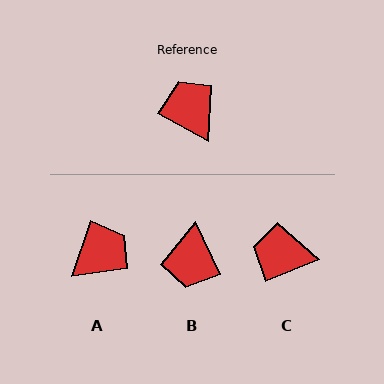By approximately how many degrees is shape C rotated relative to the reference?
Approximately 51 degrees counter-clockwise.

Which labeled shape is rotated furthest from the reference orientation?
B, about 144 degrees away.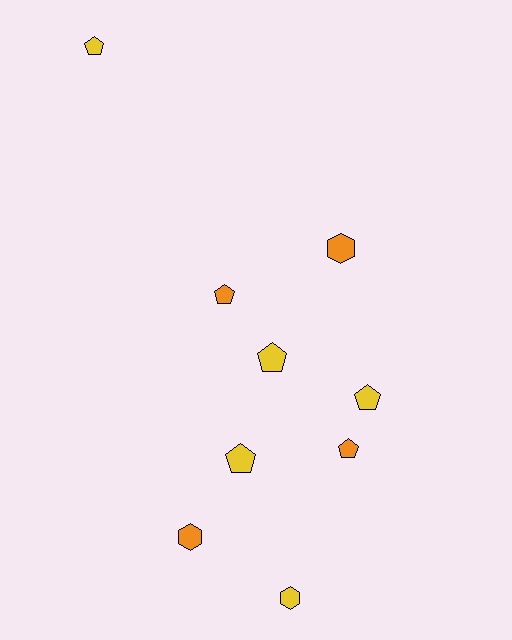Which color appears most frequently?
Yellow, with 5 objects.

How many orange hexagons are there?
There are 2 orange hexagons.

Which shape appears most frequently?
Pentagon, with 6 objects.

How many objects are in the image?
There are 9 objects.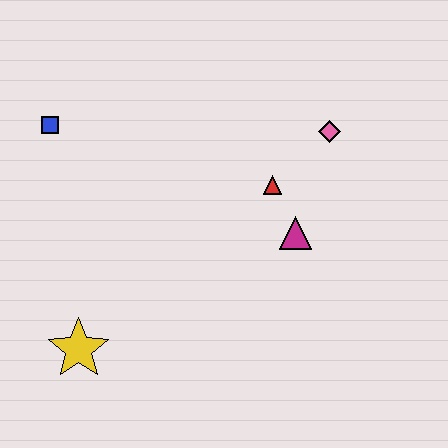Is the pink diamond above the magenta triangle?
Yes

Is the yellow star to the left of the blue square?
No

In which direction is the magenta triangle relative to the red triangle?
The magenta triangle is below the red triangle.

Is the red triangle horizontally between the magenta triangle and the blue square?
Yes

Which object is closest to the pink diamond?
The red triangle is closest to the pink diamond.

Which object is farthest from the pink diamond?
The yellow star is farthest from the pink diamond.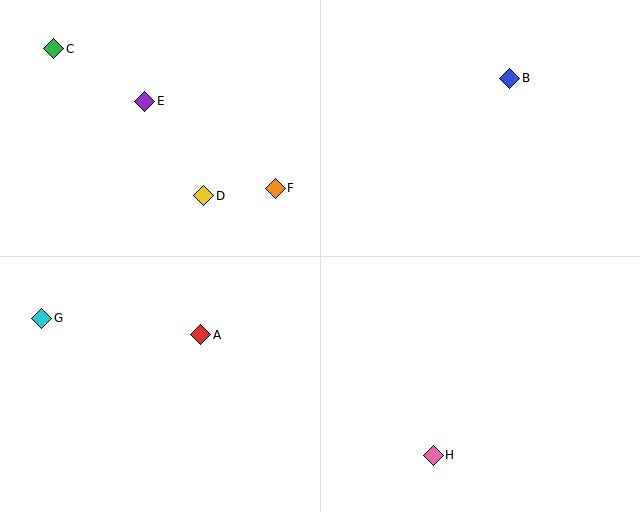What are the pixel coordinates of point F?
Point F is at (275, 188).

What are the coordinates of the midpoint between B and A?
The midpoint between B and A is at (355, 207).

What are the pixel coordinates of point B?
Point B is at (510, 78).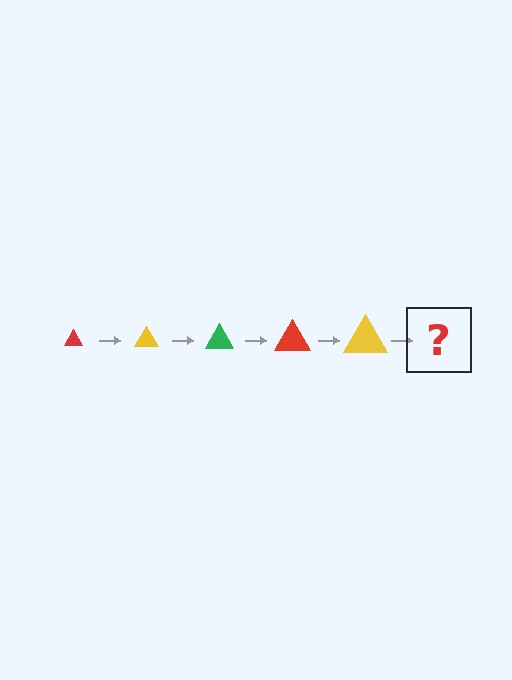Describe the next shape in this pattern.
It should be a green triangle, larger than the previous one.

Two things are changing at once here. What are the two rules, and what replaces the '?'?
The two rules are that the triangle grows larger each step and the color cycles through red, yellow, and green. The '?' should be a green triangle, larger than the previous one.